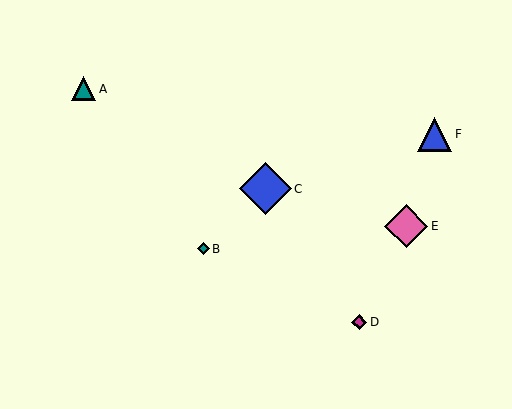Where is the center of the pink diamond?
The center of the pink diamond is at (406, 226).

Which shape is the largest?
The blue diamond (labeled C) is the largest.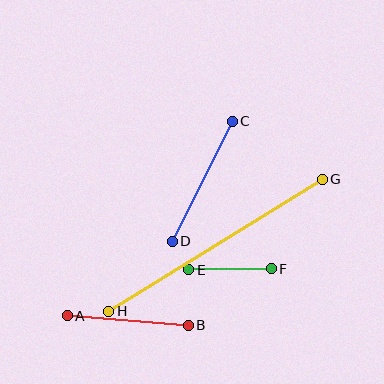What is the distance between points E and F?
The distance is approximately 82 pixels.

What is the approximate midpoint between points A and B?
The midpoint is at approximately (128, 321) pixels.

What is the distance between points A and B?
The distance is approximately 121 pixels.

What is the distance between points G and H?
The distance is approximately 251 pixels.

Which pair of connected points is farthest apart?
Points G and H are farthest apart.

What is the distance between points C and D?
The distance is approximately 134 pixels.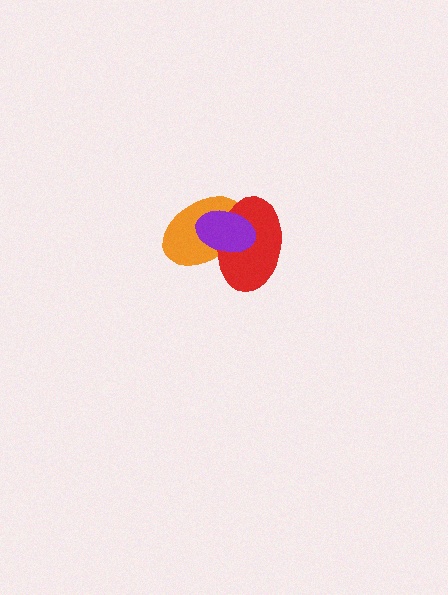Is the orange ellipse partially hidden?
Yes, it is partially covered by another shape.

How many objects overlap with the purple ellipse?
2 objects overlap with the purple ellipse.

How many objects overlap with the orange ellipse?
2 objects overlap with the orange ellipse.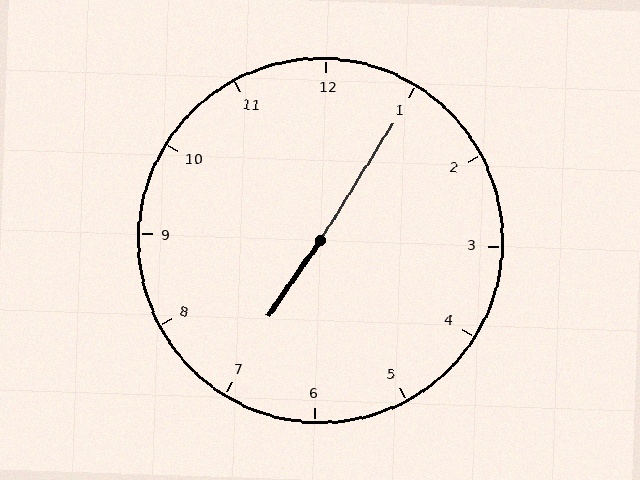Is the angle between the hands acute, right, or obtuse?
It is obtuse.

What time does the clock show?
7:05.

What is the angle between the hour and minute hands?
Approximately 178 degrees.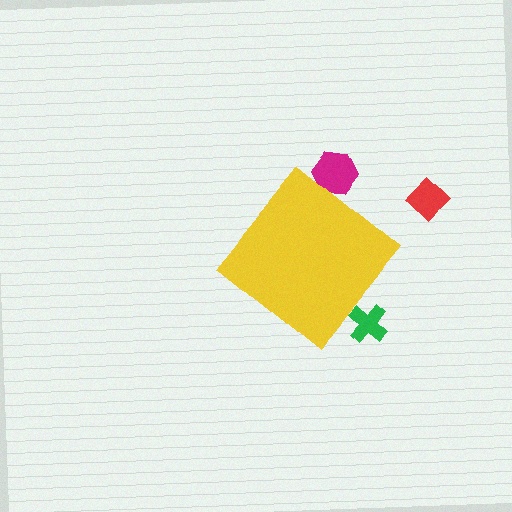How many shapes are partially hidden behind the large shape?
2 shapes are partially hidden.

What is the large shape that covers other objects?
A yellow diamond.